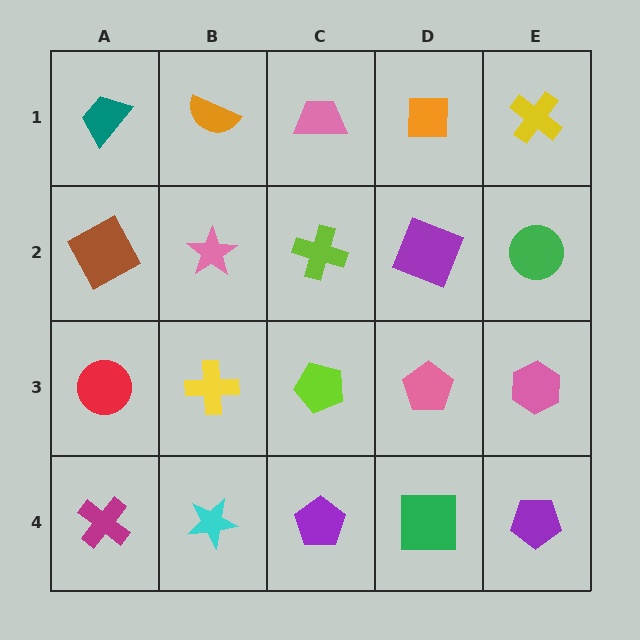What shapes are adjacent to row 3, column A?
A brown square (row 2, column A), a magenta cross (row 4, column A), a yellow cross (row 3, column B).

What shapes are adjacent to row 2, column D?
An orange square (row 1, column D), a pink pentagon (row 3, column D), a lime cross (row 2, column C), a green circle (row 2, column E).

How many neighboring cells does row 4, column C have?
3.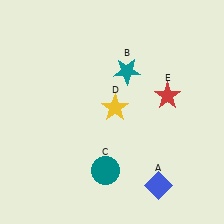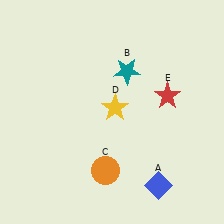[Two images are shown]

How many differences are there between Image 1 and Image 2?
There is 1 difference between the two images.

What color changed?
The circle (C) changed from teal in Image 1 to orange in Image 2.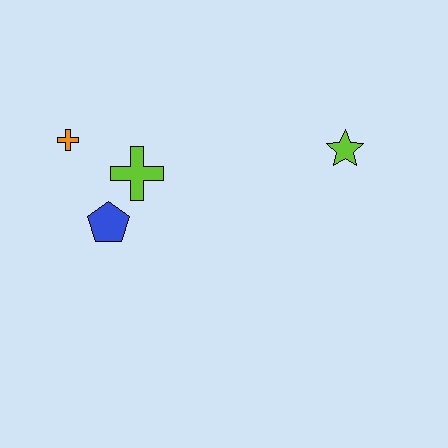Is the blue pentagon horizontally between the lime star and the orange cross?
Yes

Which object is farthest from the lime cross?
The lime star is farthest from the lime cross.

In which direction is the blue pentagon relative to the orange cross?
The blue pentagon is below the orange cross.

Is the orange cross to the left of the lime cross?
Yes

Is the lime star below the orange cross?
Yes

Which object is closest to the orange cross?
The lime cross is closest to the orange cross.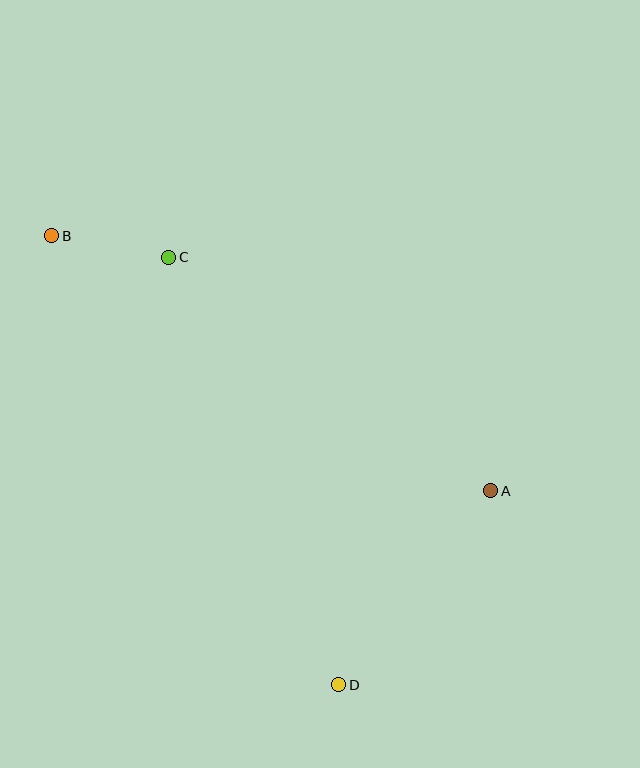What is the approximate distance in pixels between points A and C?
The distance between A and C is approximately 398 pixels.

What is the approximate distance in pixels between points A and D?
The distance between A and D is approximately 247 pixels.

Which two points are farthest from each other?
Points B and D are farthest from each other.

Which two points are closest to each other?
Points B and C are closest to each other.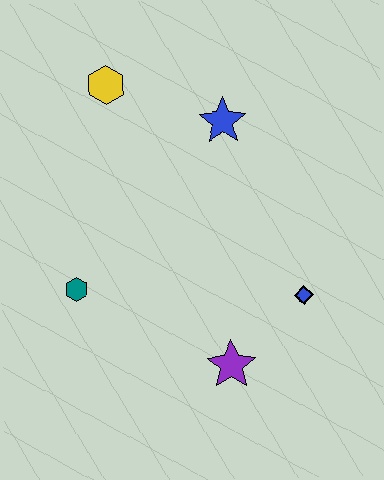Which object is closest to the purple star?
The blue diamond is closest to the purple star.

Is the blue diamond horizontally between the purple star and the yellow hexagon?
No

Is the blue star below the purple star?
No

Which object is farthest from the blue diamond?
The yellow hexagon is farthest from the blue diamond.